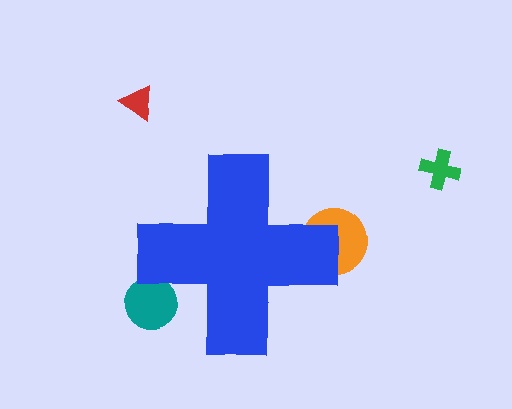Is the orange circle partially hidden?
Yes, the orange circle is partially hidden behind the blue cross.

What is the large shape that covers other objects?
A blue cross.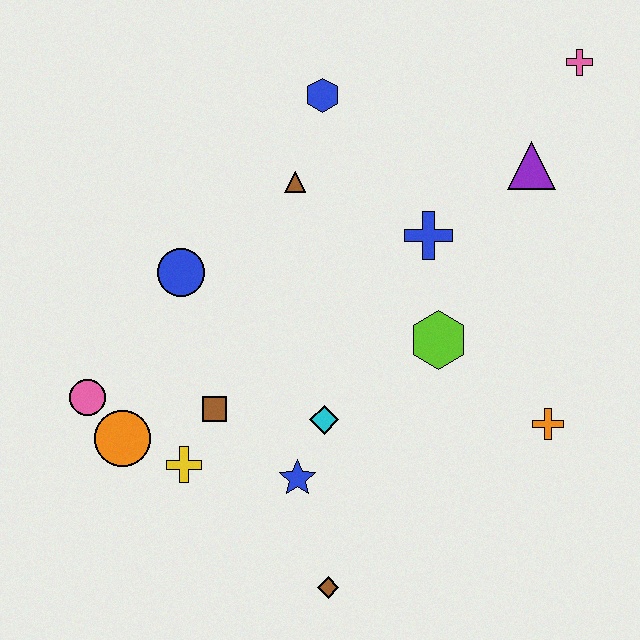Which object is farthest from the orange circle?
The pink cross is farthest from the orange circle.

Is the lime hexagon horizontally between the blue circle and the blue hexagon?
No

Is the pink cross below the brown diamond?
No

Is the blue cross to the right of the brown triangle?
Yes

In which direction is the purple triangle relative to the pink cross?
The purple triangle is below the pink cross.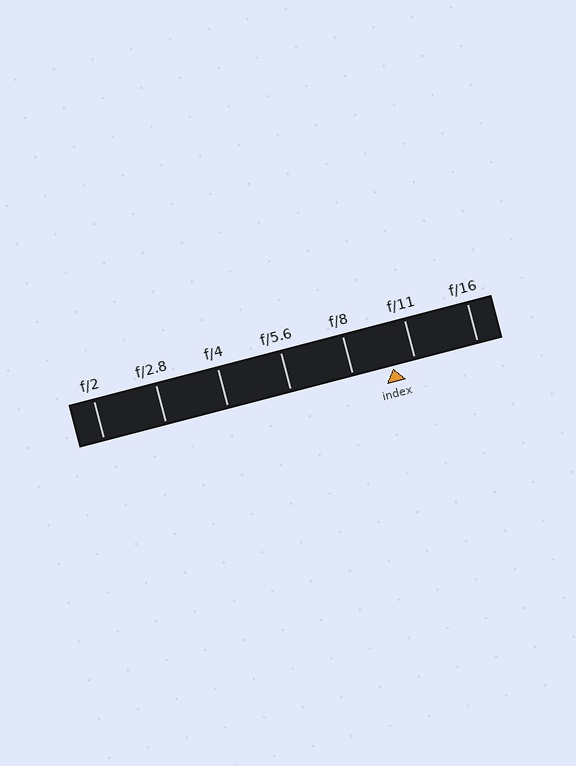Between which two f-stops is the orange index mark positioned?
The index mark is between f/8 and f/11.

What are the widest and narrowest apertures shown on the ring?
The widest aperture shown is f/2 and the narrowest is f/16.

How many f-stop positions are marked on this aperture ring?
There are 7 f-stop positions marked.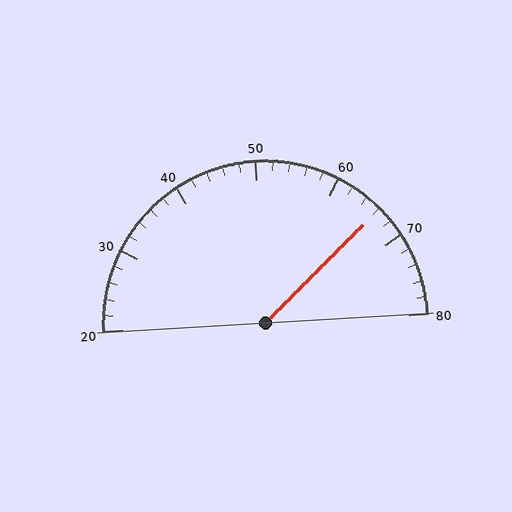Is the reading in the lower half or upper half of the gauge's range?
The reading is in the upper half of the range (20 to 80).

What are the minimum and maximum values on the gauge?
The gauge ranges from 20 to 80.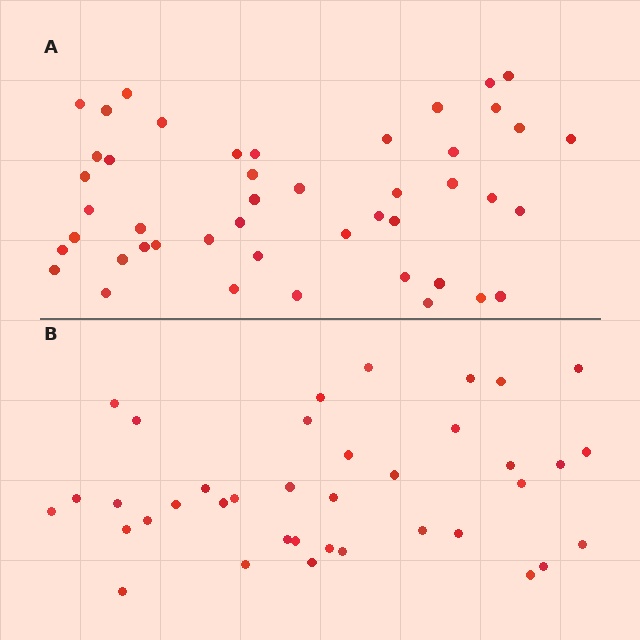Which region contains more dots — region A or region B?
Region A (the top region) has more dots.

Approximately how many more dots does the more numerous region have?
Region A has roughly 8 or so more dots than region B.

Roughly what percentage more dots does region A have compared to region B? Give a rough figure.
About 20% more.